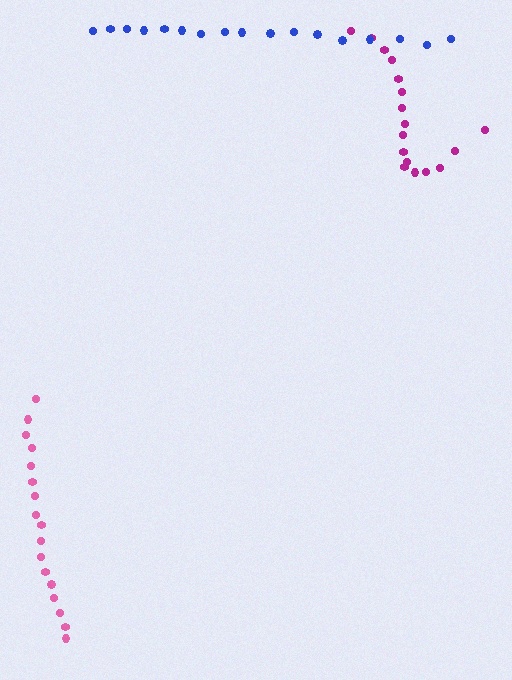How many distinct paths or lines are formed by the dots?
There are 3 distinct paths.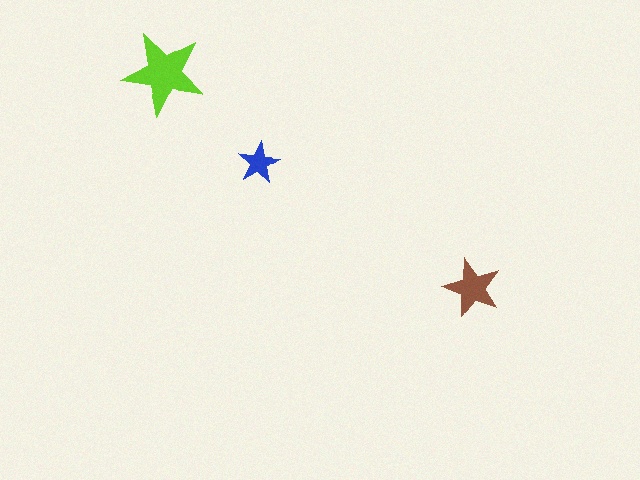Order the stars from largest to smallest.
the lime one, the brown one, the blue one.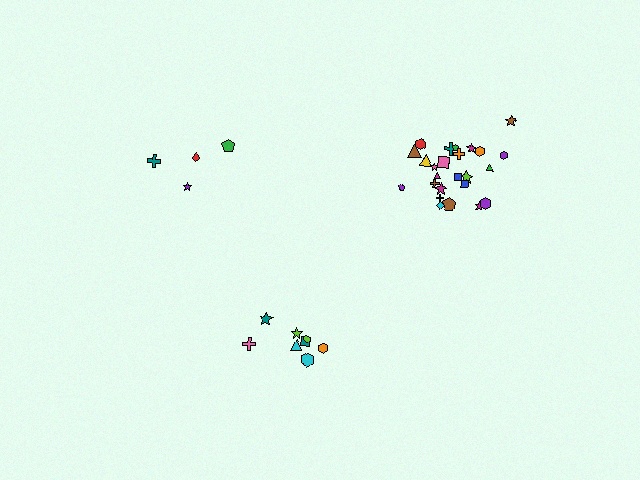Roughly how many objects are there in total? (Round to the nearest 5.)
Roughly 35 objects in total.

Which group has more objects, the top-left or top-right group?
The top-right group.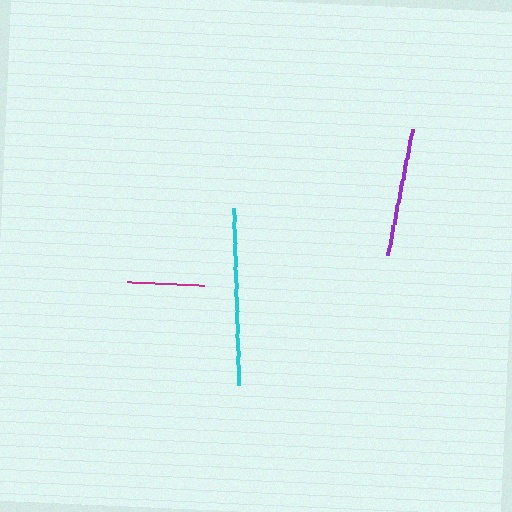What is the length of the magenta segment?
The magenta segment is approximately 77 pixels long.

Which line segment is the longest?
The cyan line is the longest at approximately 178 pixels.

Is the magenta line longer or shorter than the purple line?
The purple line is longer than the magenta line.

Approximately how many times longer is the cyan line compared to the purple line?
The cyan line is approximately 1.4 times the length of the purple line.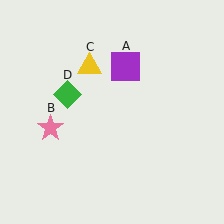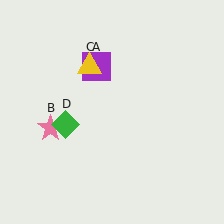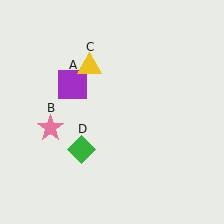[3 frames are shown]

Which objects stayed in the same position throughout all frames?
Pink star (object B) and yellow triangle (object C) remained stationary.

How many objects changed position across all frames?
2 objects changed position: purple square (object A), green diamond (object D).